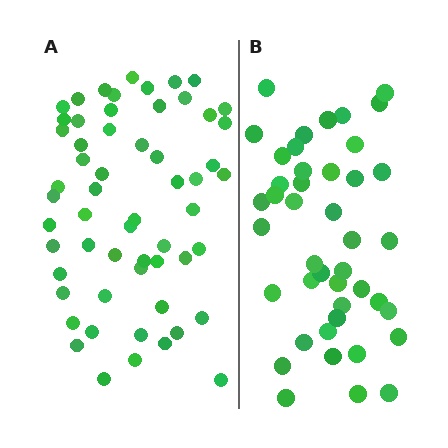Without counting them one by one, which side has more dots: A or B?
Region A (the left region) has more dots.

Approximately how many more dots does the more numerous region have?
Region A has approximately 15 more dots than region B.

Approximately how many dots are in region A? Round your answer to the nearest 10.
About 60 dots. (The exact count is 58, which rounds to 60.)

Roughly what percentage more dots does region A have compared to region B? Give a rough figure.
About 35% more.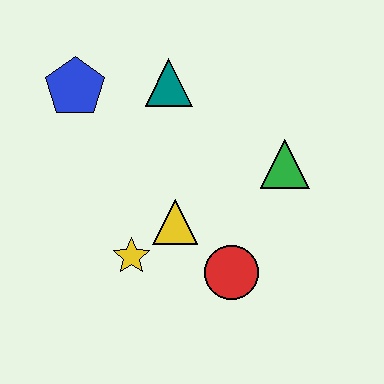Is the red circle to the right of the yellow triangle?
Yes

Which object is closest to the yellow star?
The yellow triangle is closest to the yellow star.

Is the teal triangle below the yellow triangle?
No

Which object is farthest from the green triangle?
The blue pentagon is farthest from the green triangle.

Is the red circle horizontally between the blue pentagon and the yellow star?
No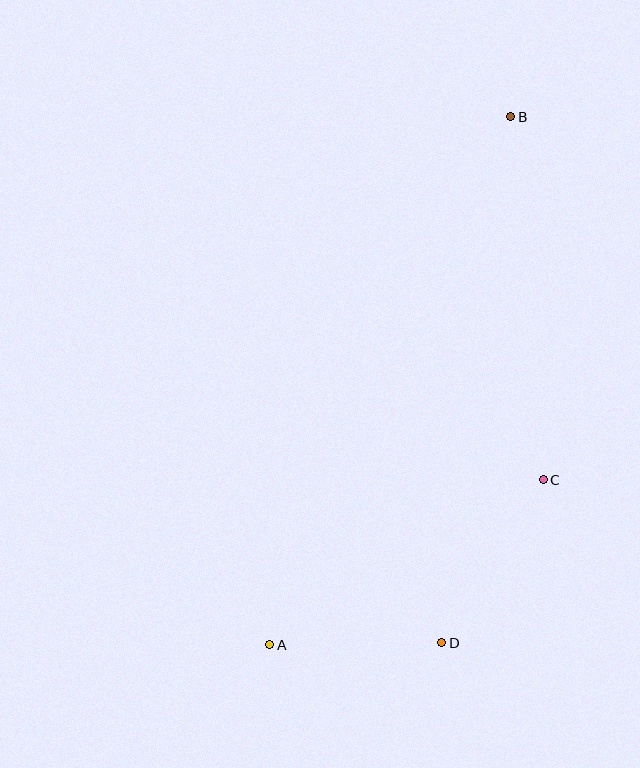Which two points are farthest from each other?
Points A and B are farthest from each other.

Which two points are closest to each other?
Points A and D are closest to each other.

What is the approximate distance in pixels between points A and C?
The distance between A and C is approximately 320 pixels.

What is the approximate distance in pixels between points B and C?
The distance between B and C is approximately 365 pixels.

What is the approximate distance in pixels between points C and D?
The distance between C and D is approximately 192 pixels.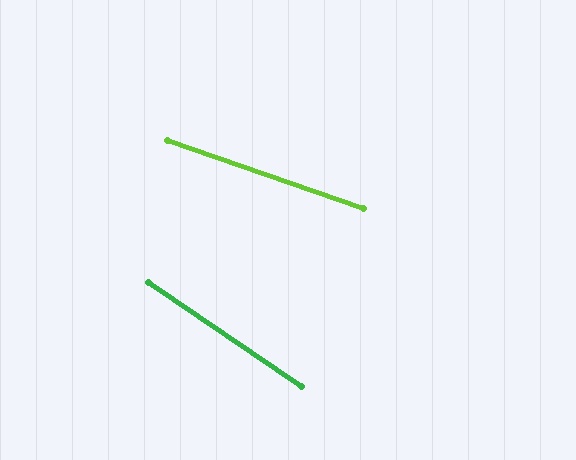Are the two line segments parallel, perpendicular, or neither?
Neither parallel nor perpendicular — they differ by about 15°.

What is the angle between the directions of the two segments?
Approximately 15 degrees.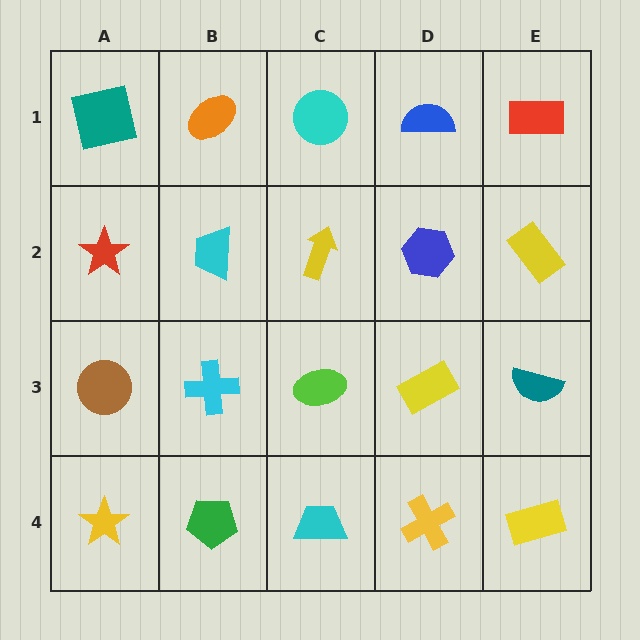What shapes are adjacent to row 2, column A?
A teal square (row 1, column A), a brown circle (row 3, column A), a cyan trapezoid (row 2, column B).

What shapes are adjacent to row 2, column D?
A blue semicircle (row 1, column D), a yellow rectangle (row 3, column D), a yellow arrow (row 2, column C), a yellow rectangle (row 2, column E).